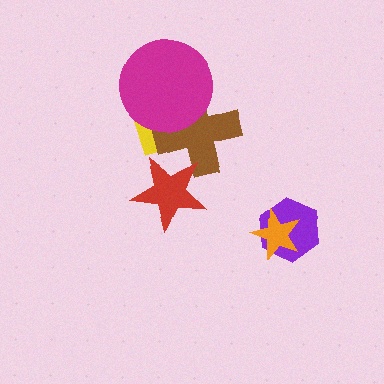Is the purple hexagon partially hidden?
Yes, it is partially covered by another shape.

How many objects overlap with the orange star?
1 object overlaps with the orange star.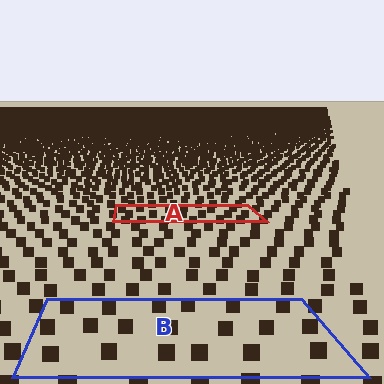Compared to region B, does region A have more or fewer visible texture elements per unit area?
Region A has more texture elements per unit area — they are packed more densely because it is farther away.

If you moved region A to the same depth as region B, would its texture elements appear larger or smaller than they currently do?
They would appear larger. At a closer depth, the same texture elements are projected at a bigger on-screen size.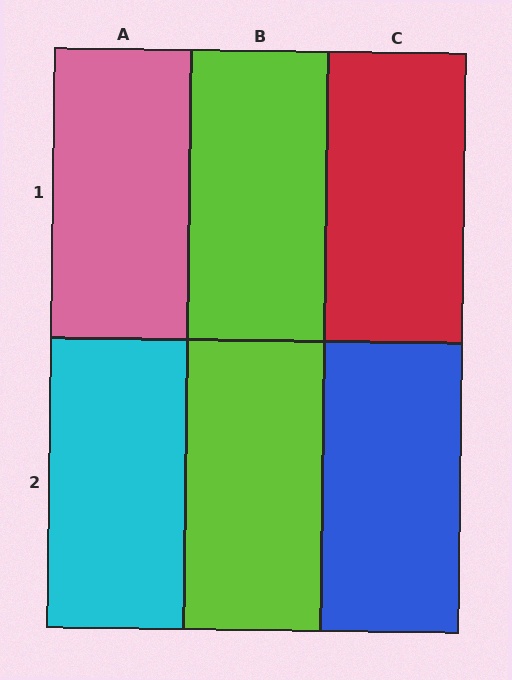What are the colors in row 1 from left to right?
Pink, lime, red.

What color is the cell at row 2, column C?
Blue.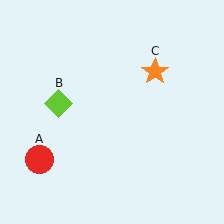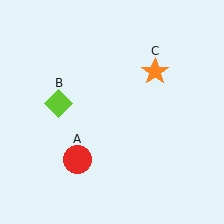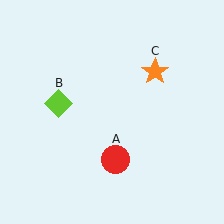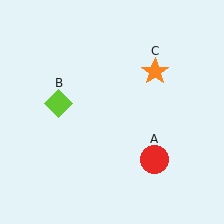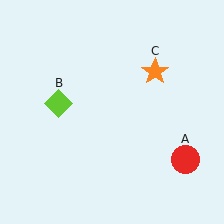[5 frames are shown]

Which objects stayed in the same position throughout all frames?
Lime diamond (object B) and orange star (object C) remained stationary.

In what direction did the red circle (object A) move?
The red circle (object A) moved right.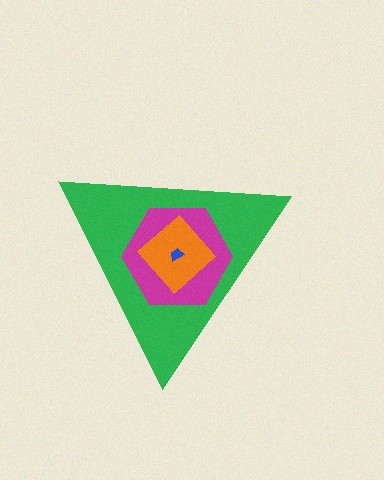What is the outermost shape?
The green triangle.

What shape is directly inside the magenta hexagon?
The orange diamond.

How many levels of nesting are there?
4.